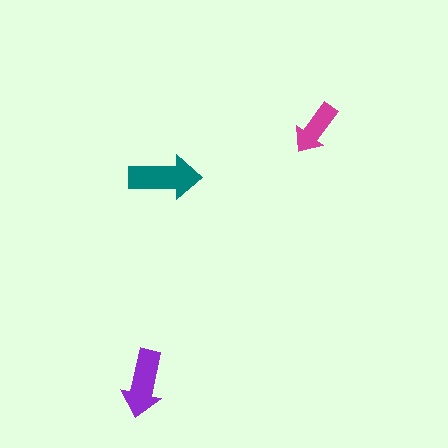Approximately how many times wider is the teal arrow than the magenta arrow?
About 1.5 times wider.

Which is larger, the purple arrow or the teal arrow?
The teal one.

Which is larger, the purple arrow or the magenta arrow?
The purple one.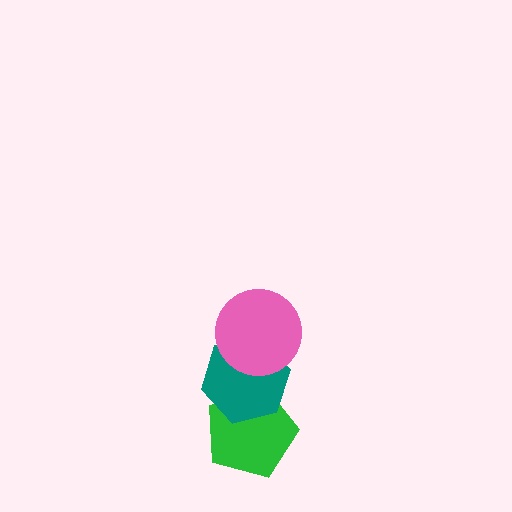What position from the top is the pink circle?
The pink circle is 1st from the top.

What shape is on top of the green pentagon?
The teal hexagon is on top of the green pentagon.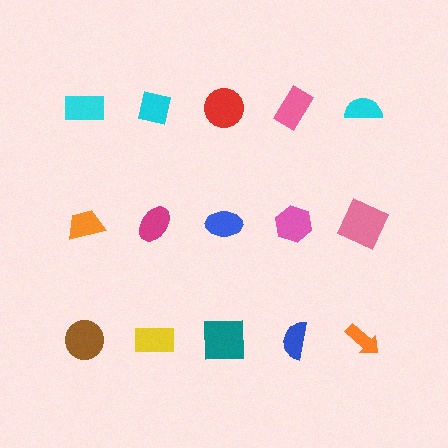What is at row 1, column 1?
A cyan rectangle.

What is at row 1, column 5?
A cyan semicircle.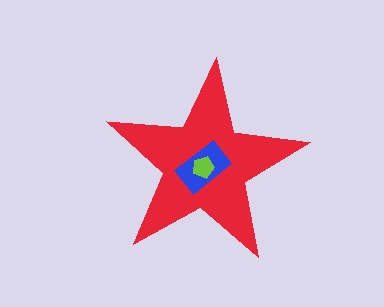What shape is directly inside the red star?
The blue rectangle.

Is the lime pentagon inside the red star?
Yes.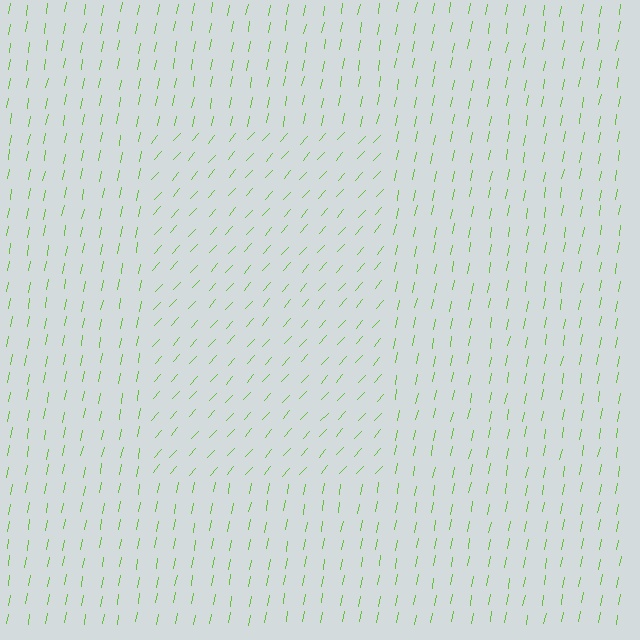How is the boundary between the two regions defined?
The boundary is defined purely by a change in line orientation (approximately 31 degrees difference). All lines are the same color and thickness.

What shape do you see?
I see a rectangle.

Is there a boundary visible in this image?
Yes, there is a texture boundary formed by a change in line orientation.